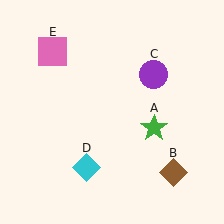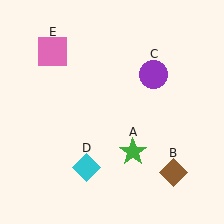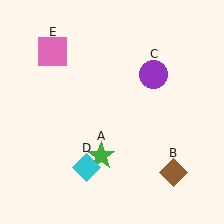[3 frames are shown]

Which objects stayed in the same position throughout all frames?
Brown diamond (object B) and purple circle (object C) and cyan diamond (object D) and pink square (object E) remained stationary.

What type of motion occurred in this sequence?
The green star (object A) rotated clockwise around the center of the scene.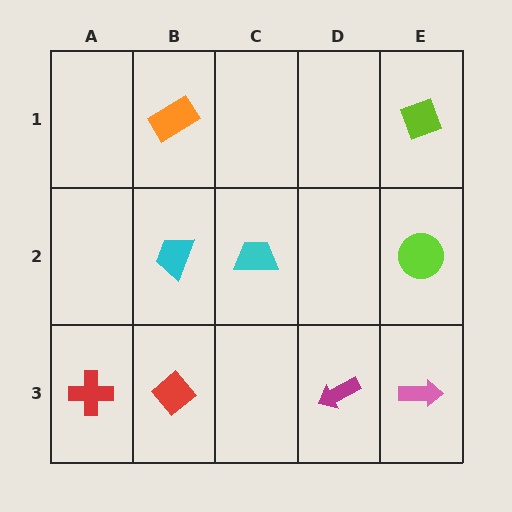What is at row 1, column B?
An orange rectangle.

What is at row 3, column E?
A pink arrow.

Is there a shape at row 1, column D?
No, that cell is empty.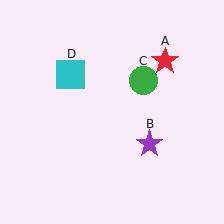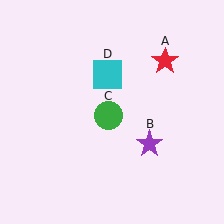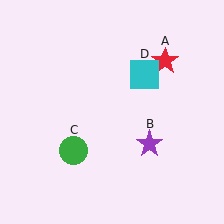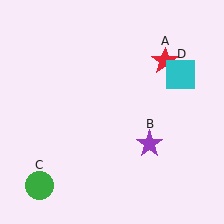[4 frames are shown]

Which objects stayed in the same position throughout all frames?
Red star (object A) and purple star (object B) remained stationary.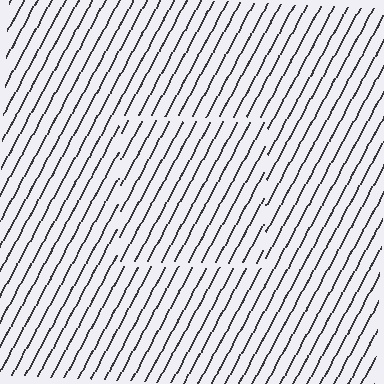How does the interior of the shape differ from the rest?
The interior of the shape contains the same grating, shifted by half a period — the contour is defined by the phase discontinuity where line-ends from the inner and outer gratings abut.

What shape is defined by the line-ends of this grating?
An illusory square. The interior of the shape contains the same grating, shifted by half a period — the contour is defined by the phase discontinuity where line-ends from the inner and outer gratings abut.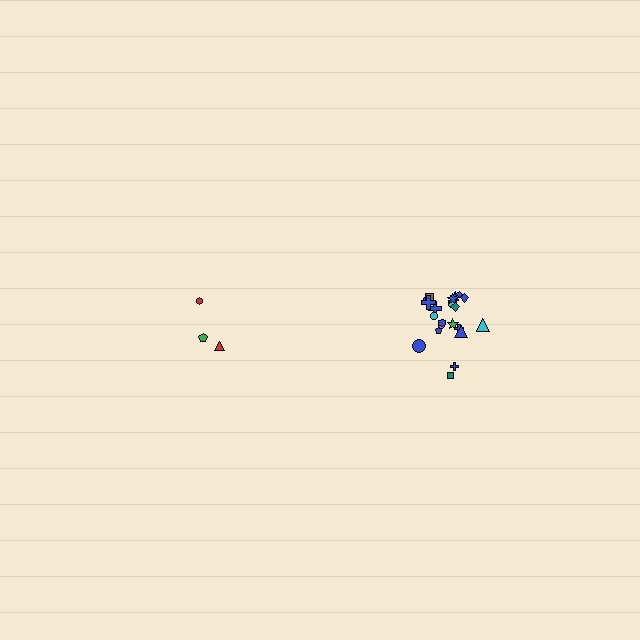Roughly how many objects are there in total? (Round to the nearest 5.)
Roughly 25 objects in total.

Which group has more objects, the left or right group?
The right group.